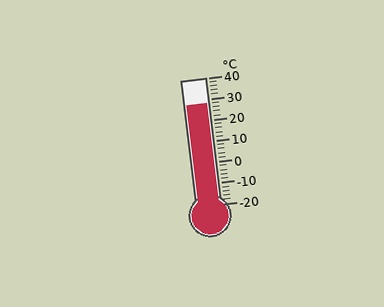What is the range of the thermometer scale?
The thermometer scale ranges from -20°C to 40°C.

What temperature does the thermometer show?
The thermometer shows approximately 28°C.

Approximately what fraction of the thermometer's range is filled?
The thermometer is filled to approximately 80% of its range.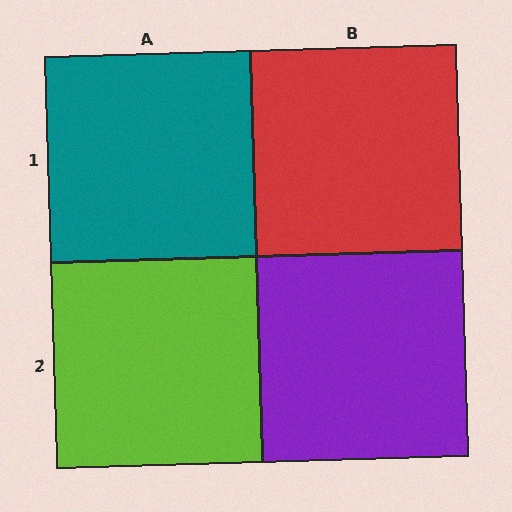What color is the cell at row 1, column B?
Red.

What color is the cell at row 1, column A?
Teal.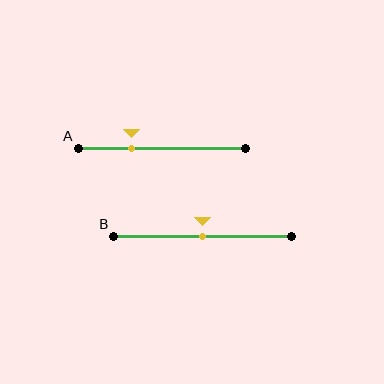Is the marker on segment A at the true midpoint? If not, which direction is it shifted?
No, the marker on segment A is shifted to the left by about 18% of the segment length.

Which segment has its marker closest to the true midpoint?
Segment B has its marker closest to the true midpoint.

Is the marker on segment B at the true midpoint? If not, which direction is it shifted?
Yes, the marker on segment B is at the true midpoint.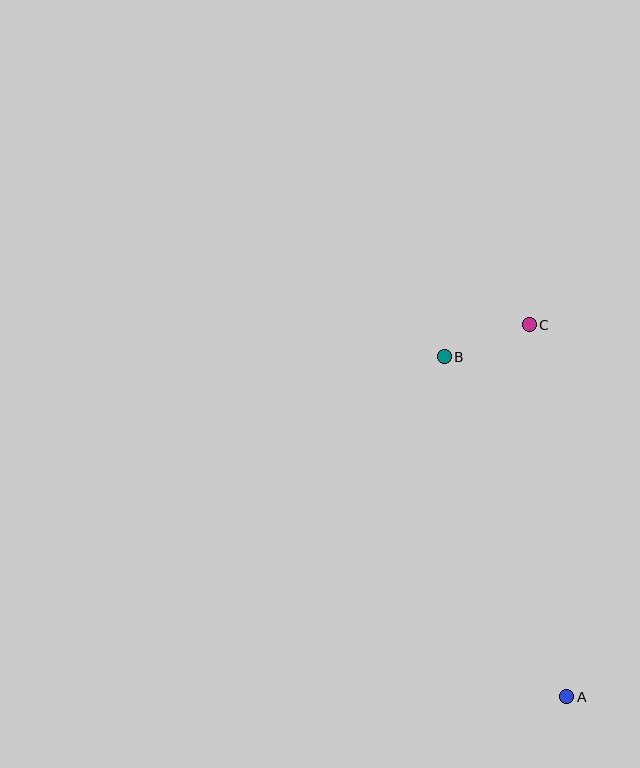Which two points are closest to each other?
Points B and C are closest to each other.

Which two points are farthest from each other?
Points A and C are farthest from each other.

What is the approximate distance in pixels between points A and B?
The distance between A and B is approximately 361 pixels.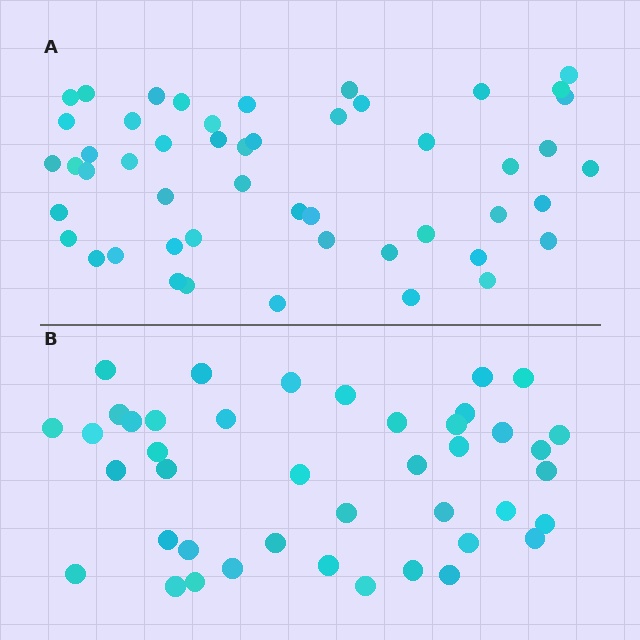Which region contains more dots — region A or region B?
Region A (the top region) has more dots.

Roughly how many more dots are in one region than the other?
Region A has roughly 8 or so more dots than region B.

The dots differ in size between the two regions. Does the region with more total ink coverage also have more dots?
No. Region B has more total ink coverage because its dots are larger, but region A actually contains more individual dots. Total area can be misleading — the number of items is what matters here.